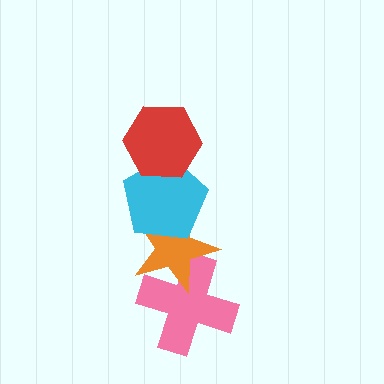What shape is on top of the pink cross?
The orange star is on top of the pink cross.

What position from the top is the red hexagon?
The red hexagon is 1st from the top.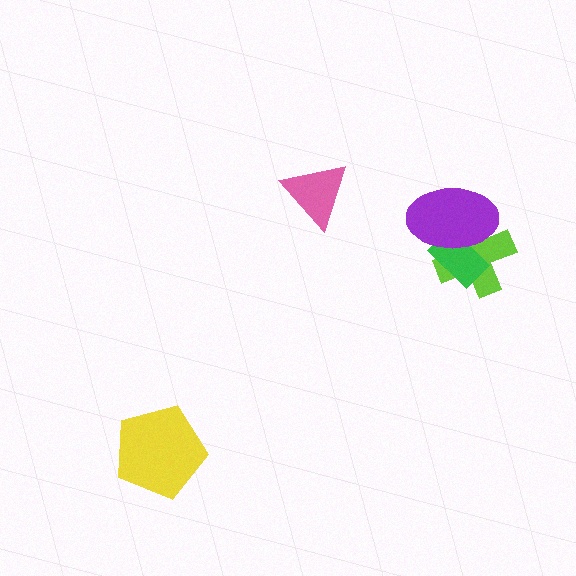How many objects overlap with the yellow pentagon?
0 objects overlap with the yellow pentagon.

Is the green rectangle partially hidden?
Yes, it is partially covered by another shape.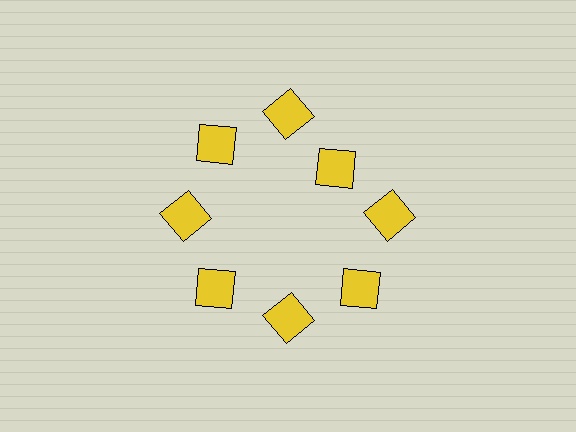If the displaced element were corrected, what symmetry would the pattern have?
It would have 8-fold rotational symmetry — the pattern would map onto itself every 45 degrees.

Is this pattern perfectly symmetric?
No. The 8 yellow squares are arranged in a ring, but one element near the 2 o'clock position is pulled inward toward the center, breaking the 8-fold rotational symmetry.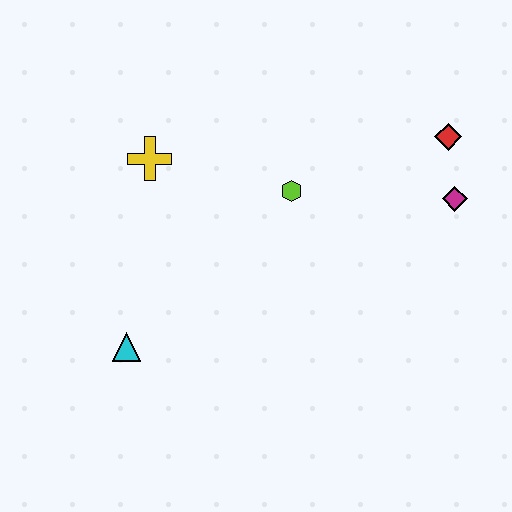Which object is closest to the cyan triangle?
The yellow cross is closest to the cyan triangle.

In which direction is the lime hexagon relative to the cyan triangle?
The lime hexagon is to the right of the cyan triangle.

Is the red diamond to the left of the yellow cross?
No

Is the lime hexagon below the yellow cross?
Yes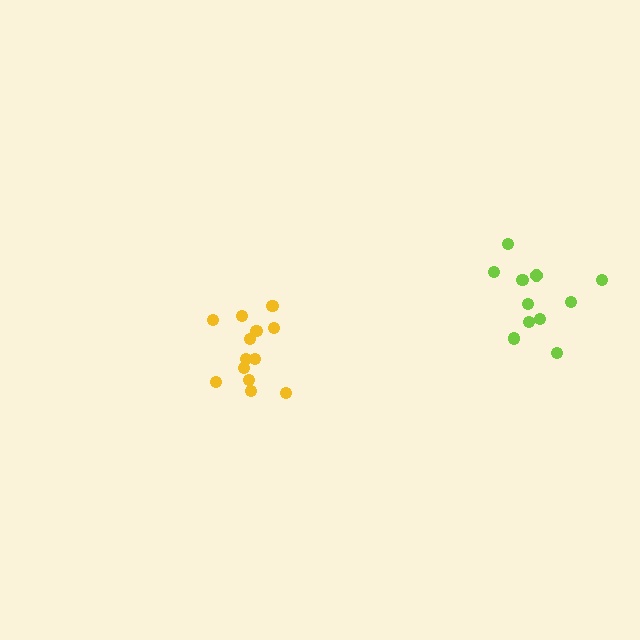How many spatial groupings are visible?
There are 2 spatial groupings.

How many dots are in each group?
Group 1: 13 dots, Group 2: 11 dots (24 total).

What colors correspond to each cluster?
The clusters are colored: yellow, lime.